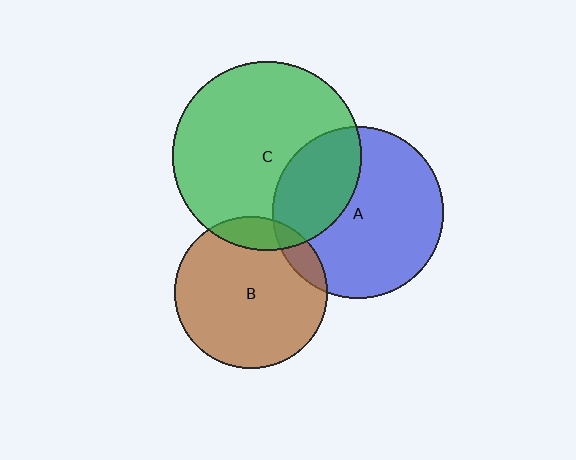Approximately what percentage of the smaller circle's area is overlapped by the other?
Approximately 10%.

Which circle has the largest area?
Circle C (green).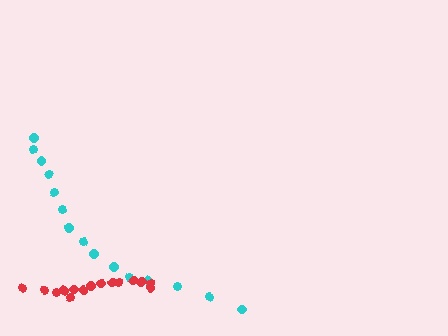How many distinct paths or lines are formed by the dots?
There are 2 distinct paths.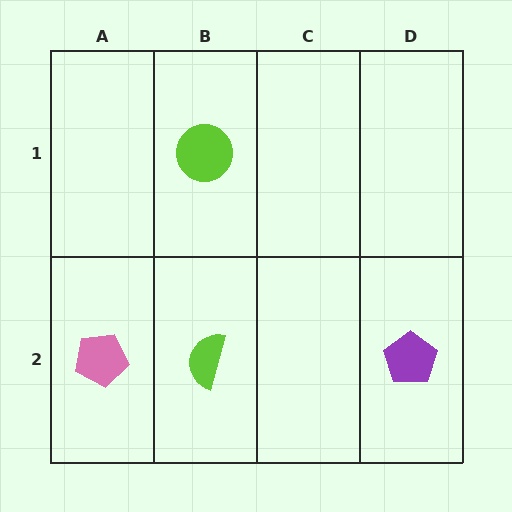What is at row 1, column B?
A lime circle.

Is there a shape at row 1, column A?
No, that cell is empty.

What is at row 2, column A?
A pink pentagon.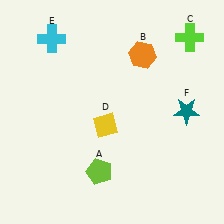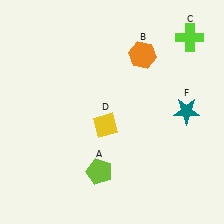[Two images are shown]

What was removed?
The cyan cross (E) was removed in Image 2.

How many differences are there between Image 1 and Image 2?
There is 1 difference between the two images.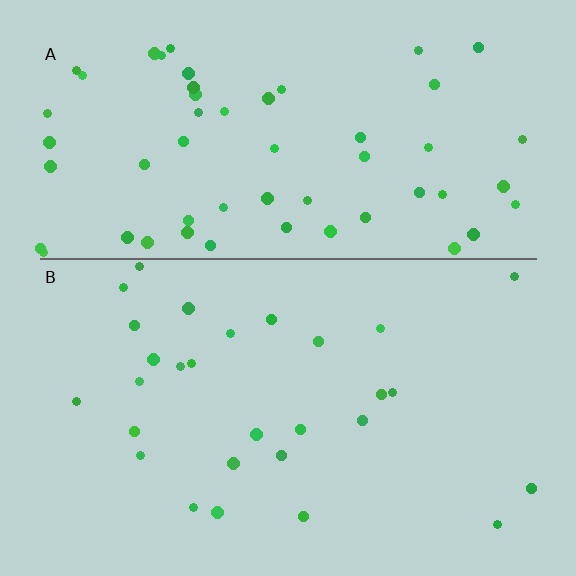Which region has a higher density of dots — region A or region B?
A (the top).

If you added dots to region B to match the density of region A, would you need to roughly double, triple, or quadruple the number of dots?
Approximately double.